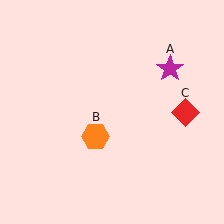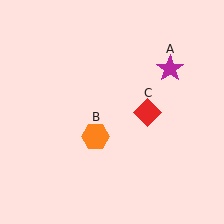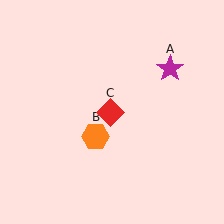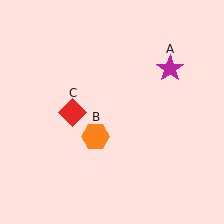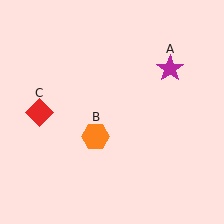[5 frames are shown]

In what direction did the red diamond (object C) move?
The red diamond (object C) moved left.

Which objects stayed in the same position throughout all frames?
Magenta star (object A) and orange hexagon (object B) remained stationary.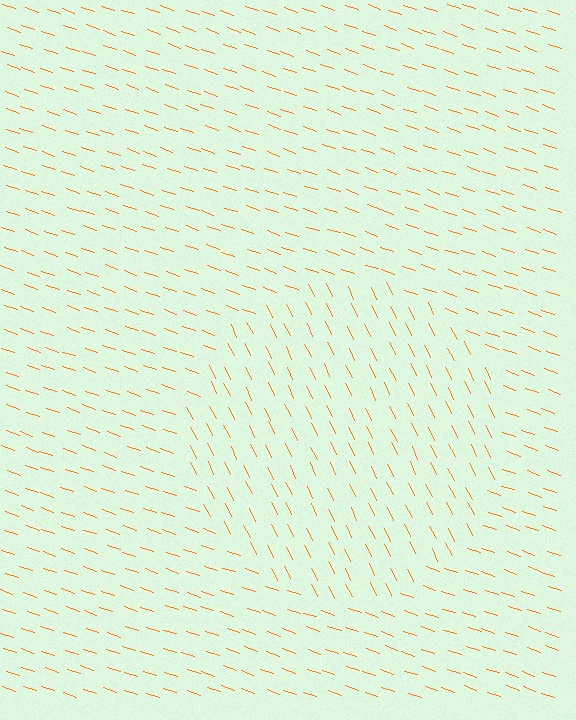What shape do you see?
I see a circle.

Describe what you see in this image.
The image is filled with small orange line segments. A circle region in the image has lines oriented differently from the surrounding lines, creating a visible texture boundary.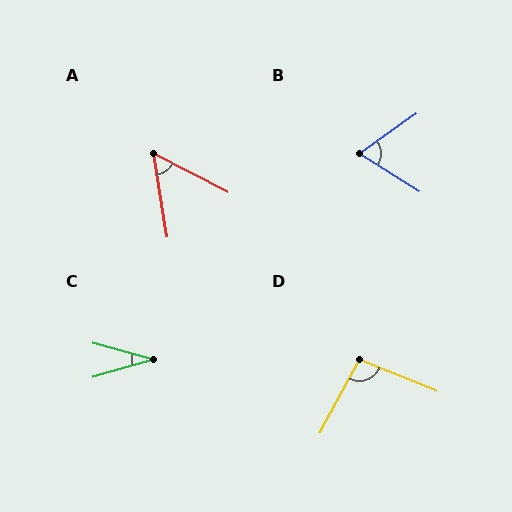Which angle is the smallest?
C, at approximately 31 degrees.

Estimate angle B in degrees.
Approximately 68 degrees.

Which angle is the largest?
D, at approximately 96 degrees.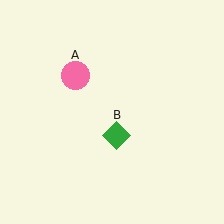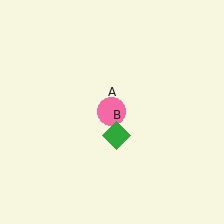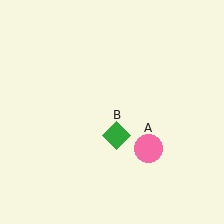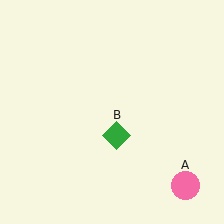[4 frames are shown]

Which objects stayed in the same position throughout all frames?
Green diamond (object B) remained stationary.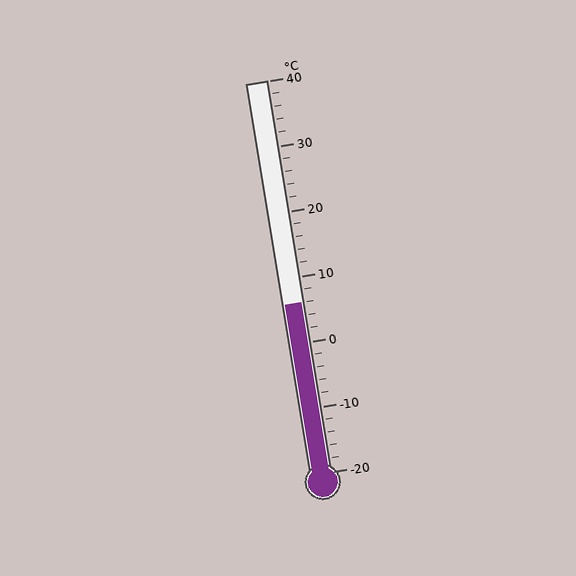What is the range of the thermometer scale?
The thermometer scale ranges from -20°C to 40°C.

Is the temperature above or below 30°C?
The temperature is below 30°C.